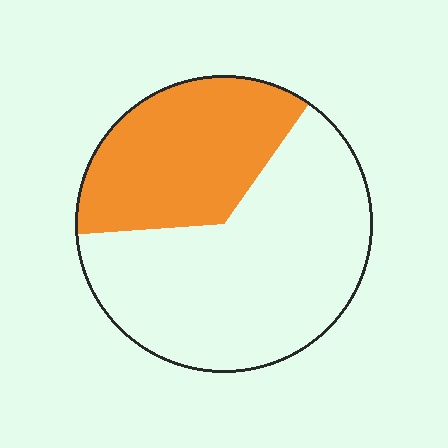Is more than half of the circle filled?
No.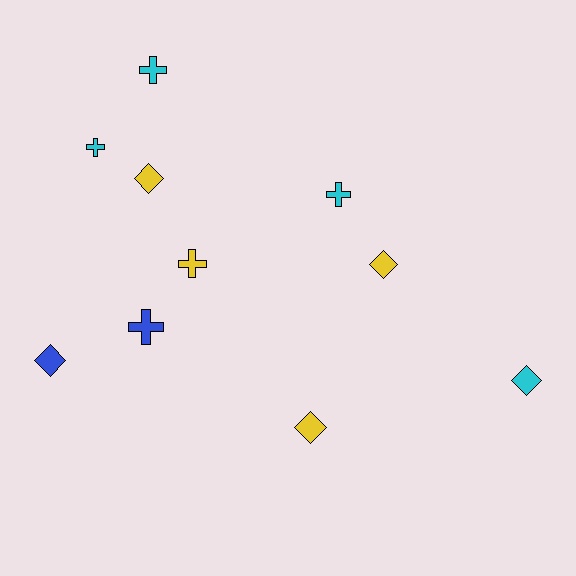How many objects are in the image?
There are 10 objects.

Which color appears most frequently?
Cyan, with 4 objects.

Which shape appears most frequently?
Diamond, with 5 objects.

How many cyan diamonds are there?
There is 1 cyan diamond.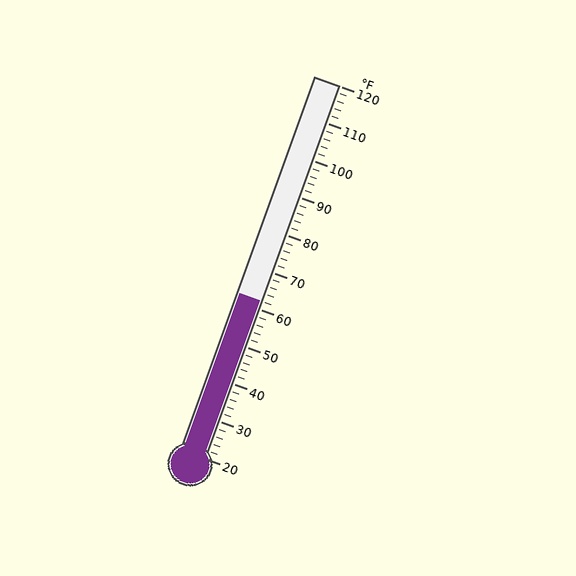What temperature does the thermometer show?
The thermometer shows approximately 62°F.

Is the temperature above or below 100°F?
The temperature is below 100°F.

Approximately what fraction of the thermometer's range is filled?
The thermometer is filled to approximately 40% of its range.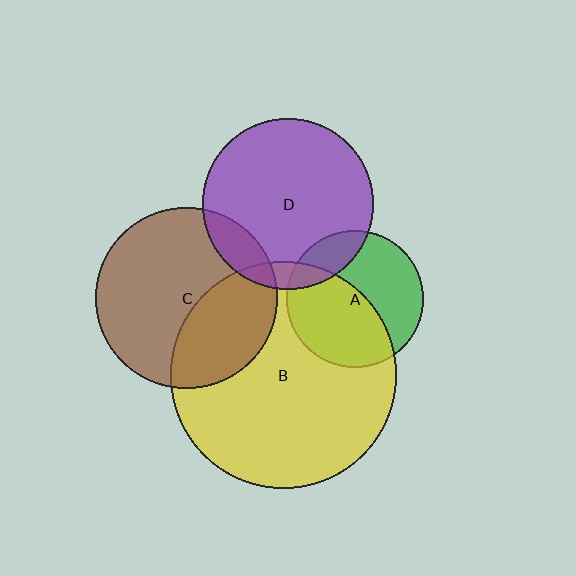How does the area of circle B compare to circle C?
Approximately 1.6 times.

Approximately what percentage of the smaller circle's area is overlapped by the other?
Approximately 10%.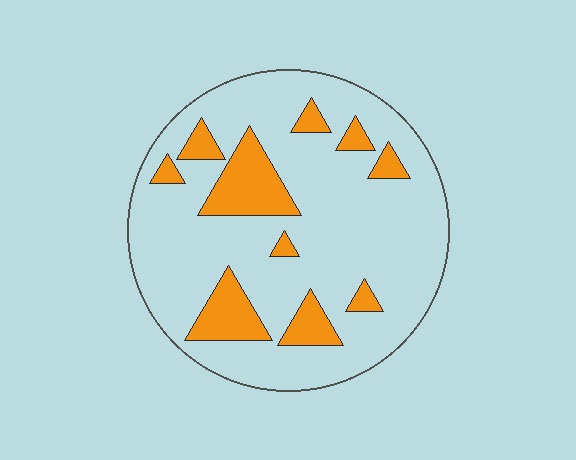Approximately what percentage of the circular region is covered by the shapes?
Approximately 20%.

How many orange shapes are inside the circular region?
10.